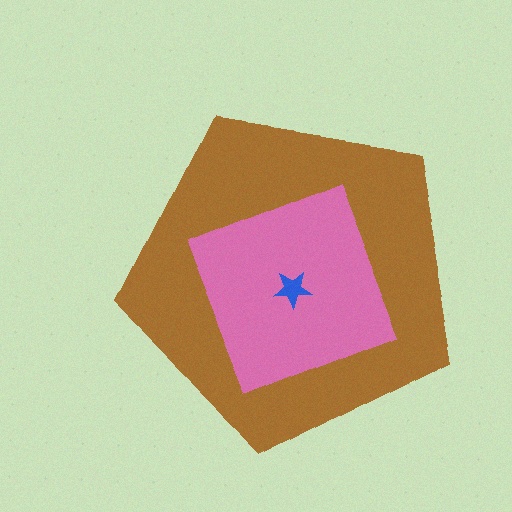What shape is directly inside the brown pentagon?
The pink square.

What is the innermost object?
The blue star.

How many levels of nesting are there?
3.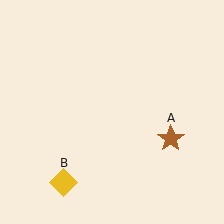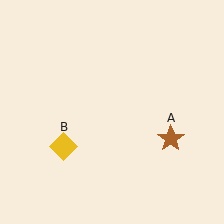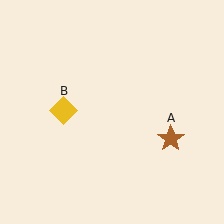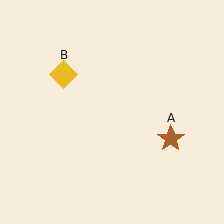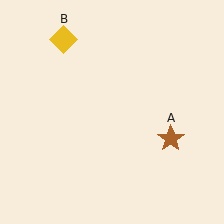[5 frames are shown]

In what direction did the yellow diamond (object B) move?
The yellow diamond (object B) moved up.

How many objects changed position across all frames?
1 object changed position: yellow diamond (object B).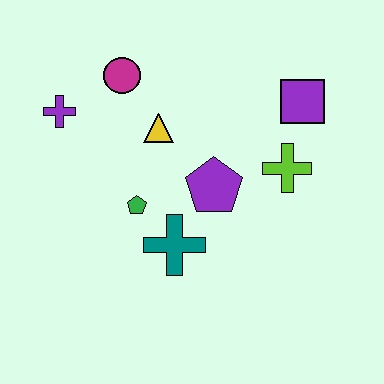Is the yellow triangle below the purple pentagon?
No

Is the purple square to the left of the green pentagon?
No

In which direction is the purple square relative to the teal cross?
The purple square is above the teal cross.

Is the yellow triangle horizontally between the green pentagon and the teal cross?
Yes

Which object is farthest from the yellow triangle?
The purple square is farthest from the yellow triangle.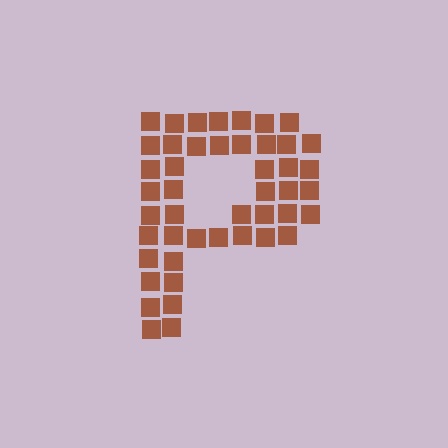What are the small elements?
The small elements are squares.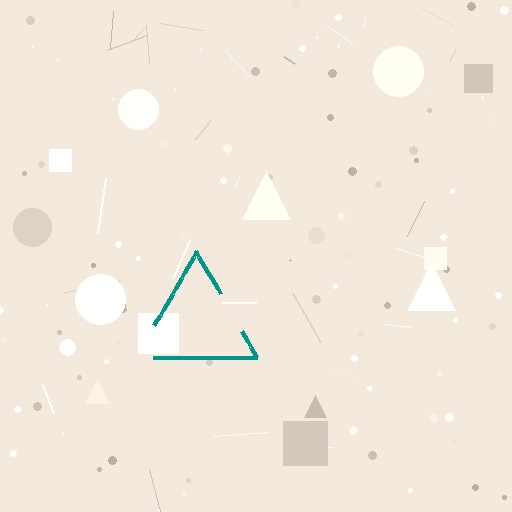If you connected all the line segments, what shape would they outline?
They would outline a triangle.